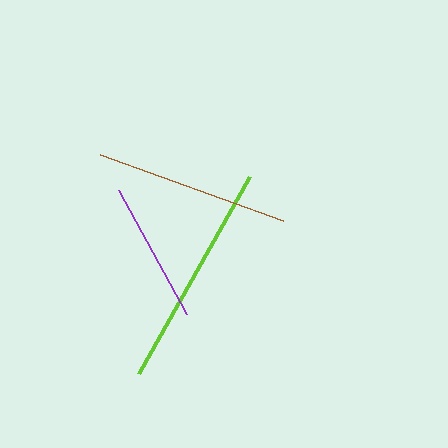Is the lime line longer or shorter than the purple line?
The lime line is longer than the purple line.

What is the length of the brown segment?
The brown segment is approximately 194 pixels long.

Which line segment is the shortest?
The purple line is the shortest at approximately 141 pixels.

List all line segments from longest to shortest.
From longest to shortest: lime, brown, purple.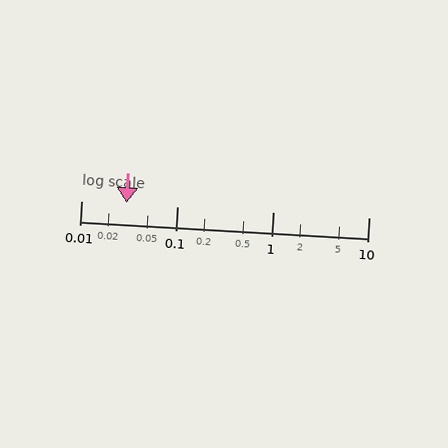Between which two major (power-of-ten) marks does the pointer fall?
The pointer is between 0.01 and 0.1.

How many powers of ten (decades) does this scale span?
The scale spans 3 decades, from 0.01 to 10.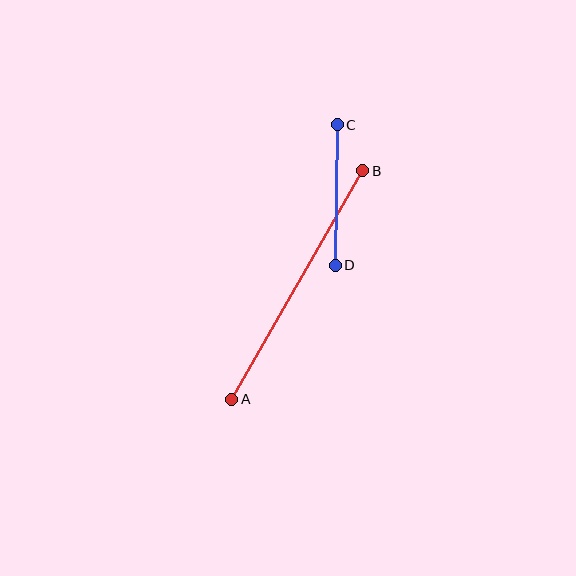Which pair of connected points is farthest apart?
Points A and B are farthest apart.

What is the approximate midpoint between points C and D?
The midpoint is at approximately (336, 195) pixels.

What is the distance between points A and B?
The distance is approximately 263 pixels.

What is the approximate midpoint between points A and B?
The midpoint is at approximately (297, 285) pixels.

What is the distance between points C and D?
The distance is approximately 141 pixels.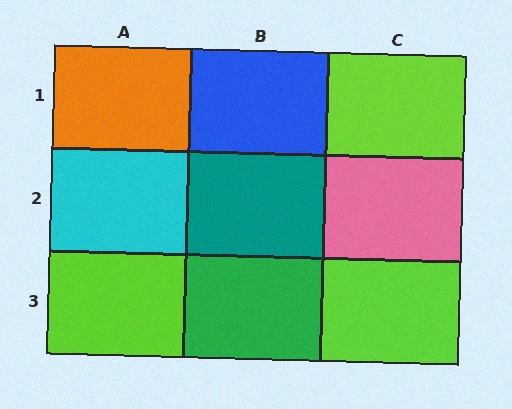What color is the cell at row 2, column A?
Cyan.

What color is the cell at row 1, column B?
Blue.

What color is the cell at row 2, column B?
Teal.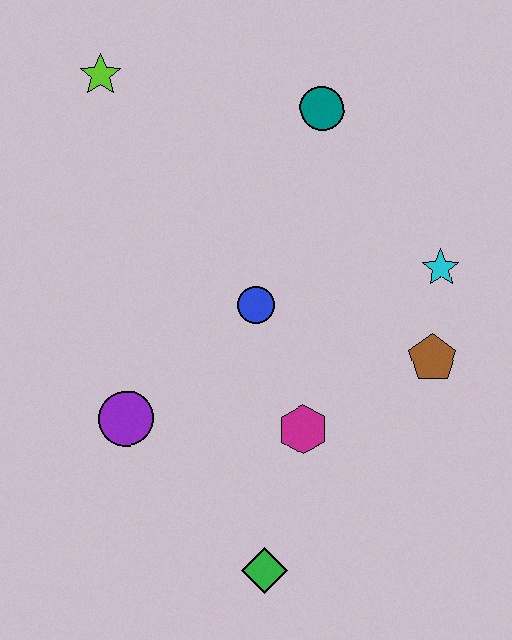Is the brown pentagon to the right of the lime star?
Yes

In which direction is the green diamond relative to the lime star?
The green diamond is below the lime star.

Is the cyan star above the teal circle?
No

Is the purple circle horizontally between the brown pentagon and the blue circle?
No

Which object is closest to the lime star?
The teal circle is closest to the lime star.